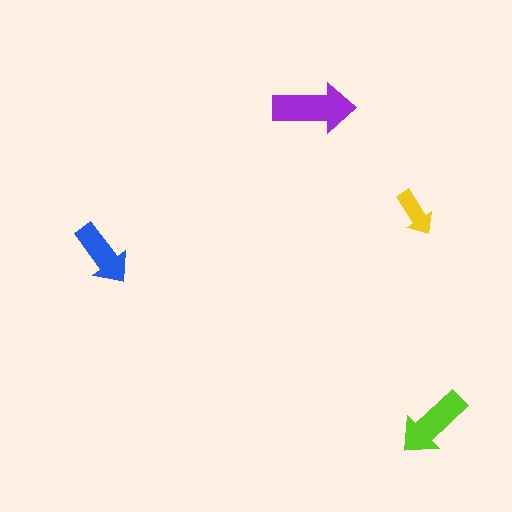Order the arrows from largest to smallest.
the purple one, the lime one, the blue one, the yellow one.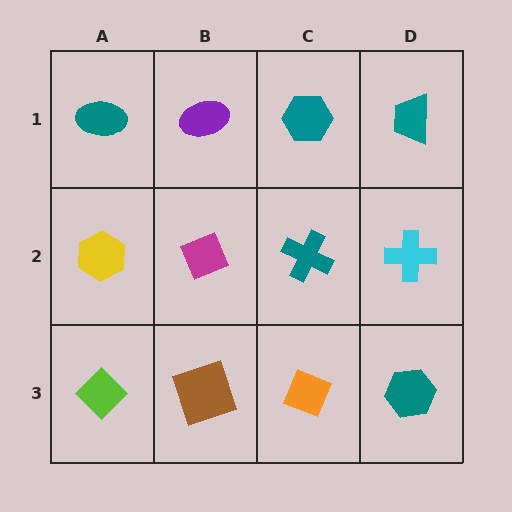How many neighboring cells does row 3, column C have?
3.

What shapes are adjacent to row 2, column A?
A teal ellipse (row 1, column A), a lime diamond (row 3, column A), a magenta diamond (row 2, column B).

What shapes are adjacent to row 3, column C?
A teal cross (row 2, column C), a brown square (row 3, column B), a teal hexagon (row 3, column D).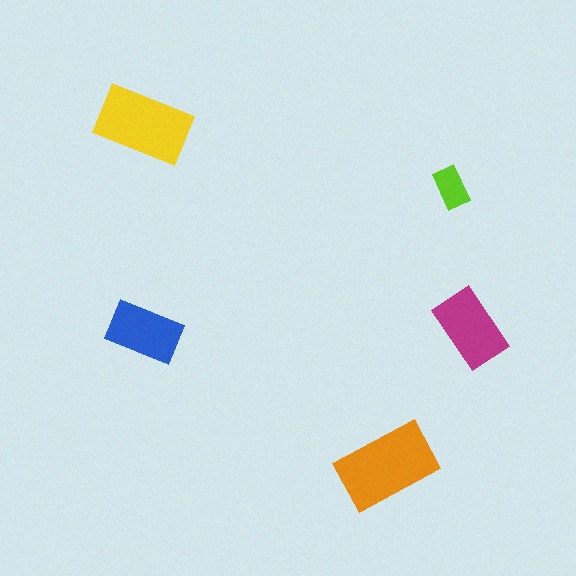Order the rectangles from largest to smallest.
the orange one, the yellow one, the magenta one, the blue one, the lime one.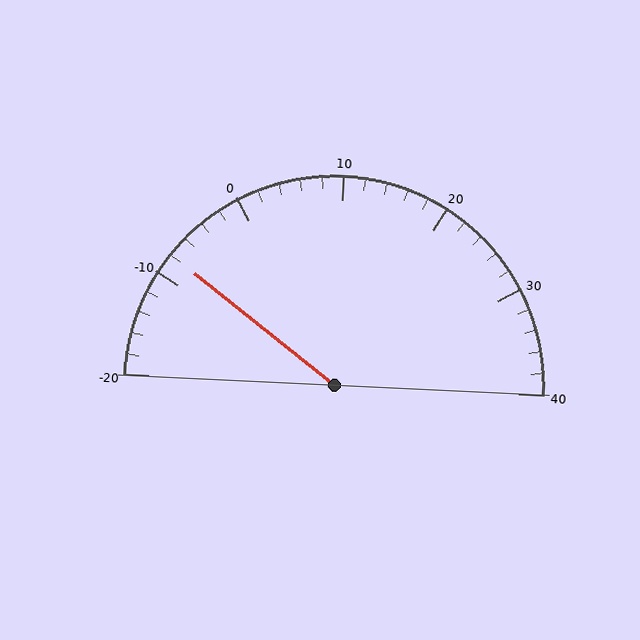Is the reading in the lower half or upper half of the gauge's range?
The reading is in the lower half of the range (-20 to 40).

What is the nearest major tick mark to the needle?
The nearest major tick mark is -10.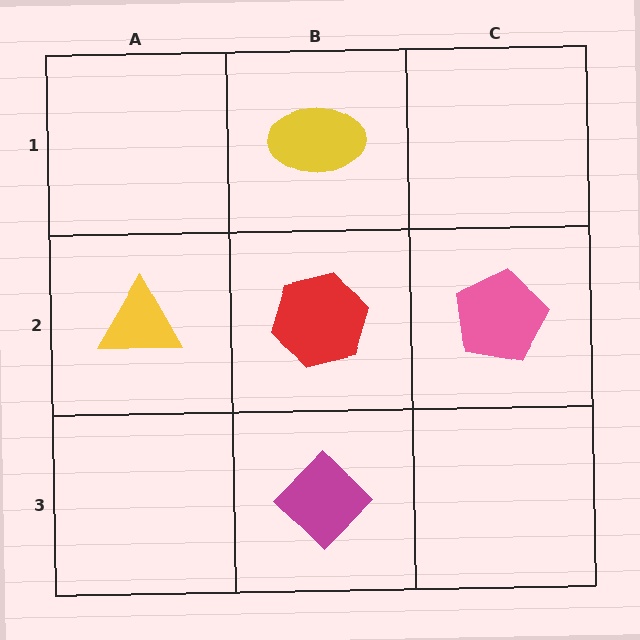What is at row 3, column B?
A magenta diamond.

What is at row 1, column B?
A yellow ellipse.